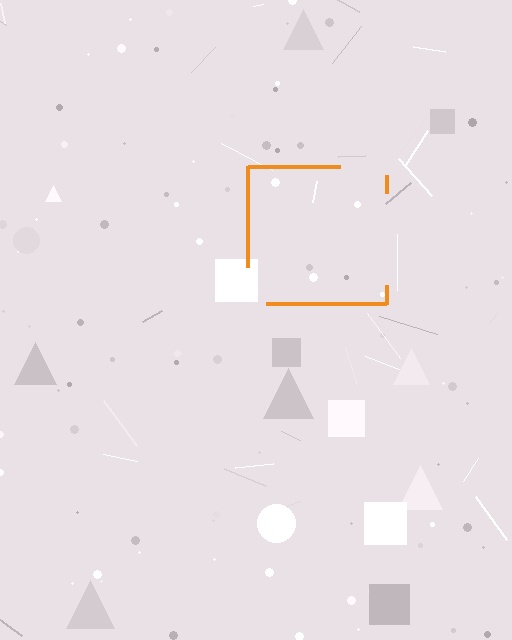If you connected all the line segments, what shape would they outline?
They would outline a square.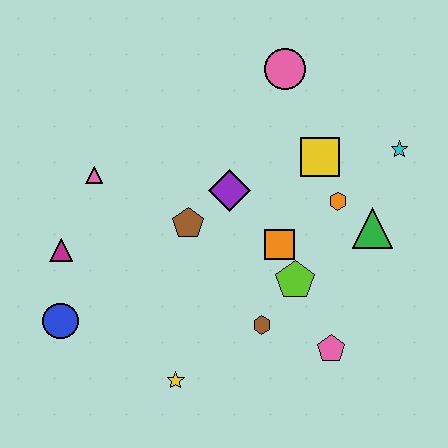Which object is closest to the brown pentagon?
The purple diamond is closest to the brown pentagon.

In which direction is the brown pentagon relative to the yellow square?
The brown pentagon is to the left of the yellow square.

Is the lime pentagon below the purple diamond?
Yes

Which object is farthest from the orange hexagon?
The blue circle is farthest from the orange hexagon.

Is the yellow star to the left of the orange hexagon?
Yes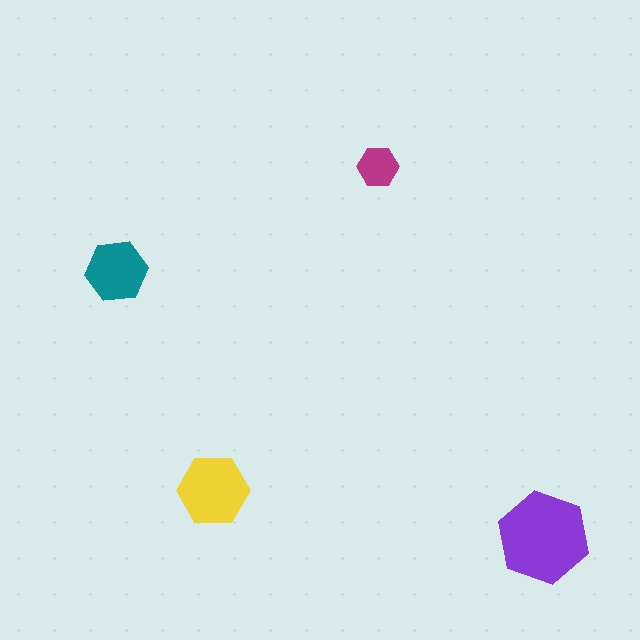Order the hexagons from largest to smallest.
the purple one, the yellow one, the teal one, the magenta one.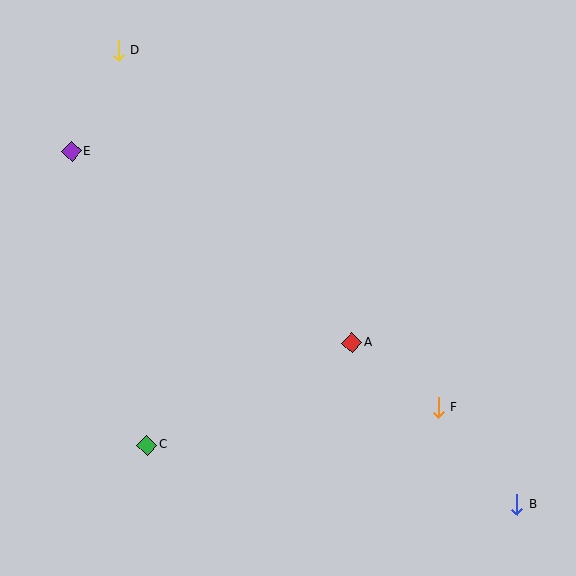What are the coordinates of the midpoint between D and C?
The midpoint between D and C is at (133, 248).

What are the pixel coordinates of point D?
Point D is at (118, 51).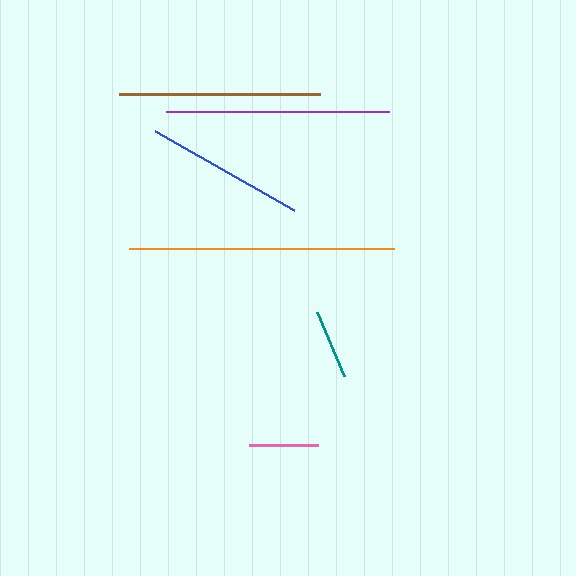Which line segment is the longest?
The orange line is the longest at approximately 265 pixels.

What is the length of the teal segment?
The teal segment is approximately 70 pixels long.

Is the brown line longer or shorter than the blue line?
The brown line is longer than the blue line.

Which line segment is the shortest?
The pink line is the shortest at approximately 69 pixels.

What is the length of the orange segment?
The orange segment is approximately 265 pixels long.